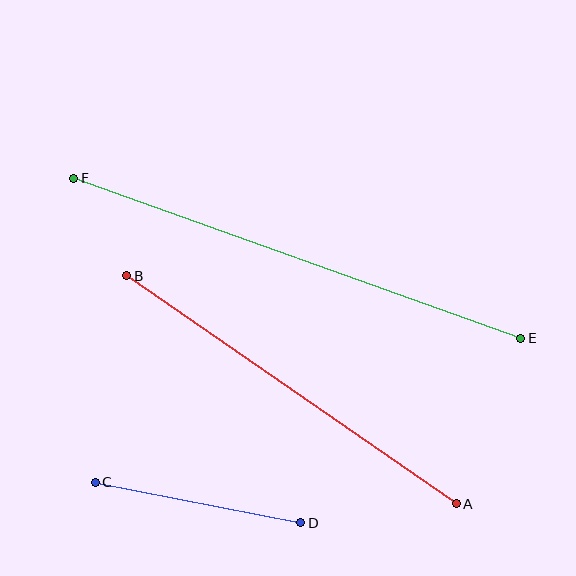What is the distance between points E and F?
The distance is approximately 475 pixels.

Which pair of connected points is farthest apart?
Points E and F are farthest apart.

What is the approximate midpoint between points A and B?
The midpoint is at approximately (292, 390) pixels.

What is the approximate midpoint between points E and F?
The midpoint is at approximately (297, 258) pixels.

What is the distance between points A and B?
The distance is approximately 400 pixels.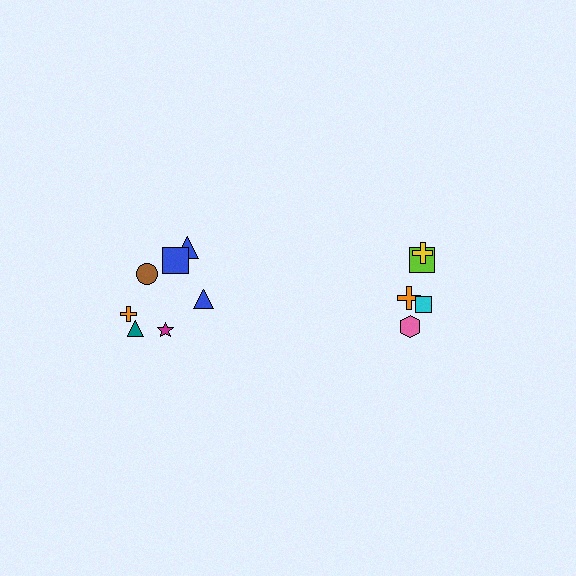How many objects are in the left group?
There are 7 objects.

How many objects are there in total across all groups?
There are 12 objects.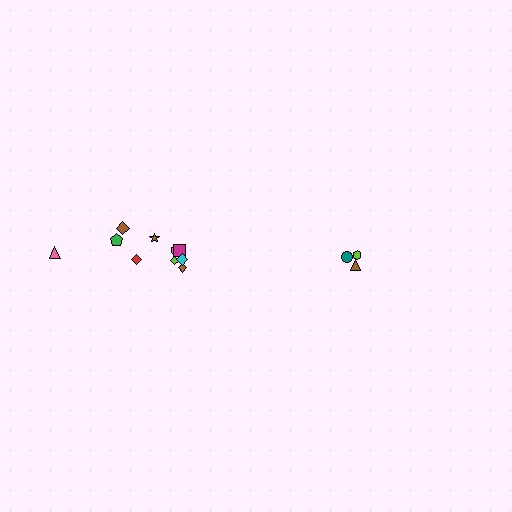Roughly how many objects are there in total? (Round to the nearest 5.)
Roughly 15 objects in total.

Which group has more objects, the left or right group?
The left group.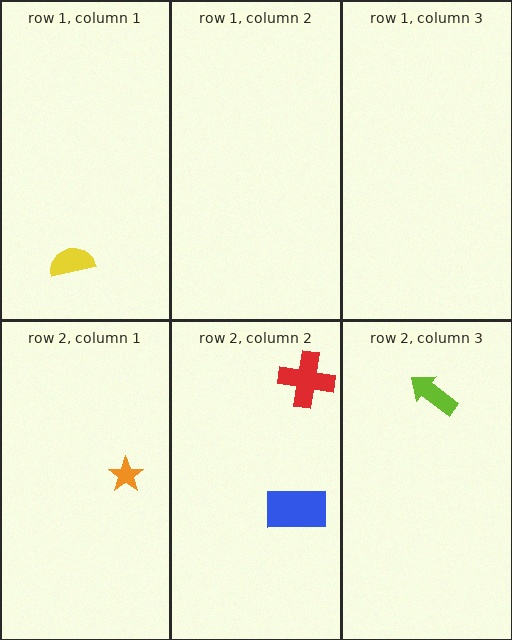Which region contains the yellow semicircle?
The row 1, column 1 region.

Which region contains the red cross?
The row 2, column 2 region.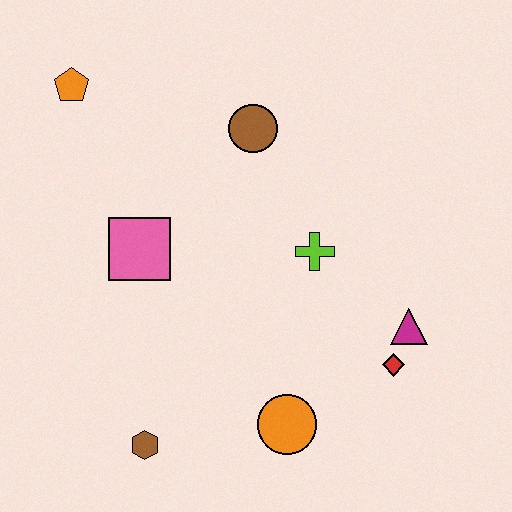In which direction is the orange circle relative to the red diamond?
The orange circle is to the left of the red diamond.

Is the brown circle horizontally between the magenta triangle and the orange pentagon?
Yes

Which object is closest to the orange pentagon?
The pink square is closest to the orange pentagon.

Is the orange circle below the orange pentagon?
Yes